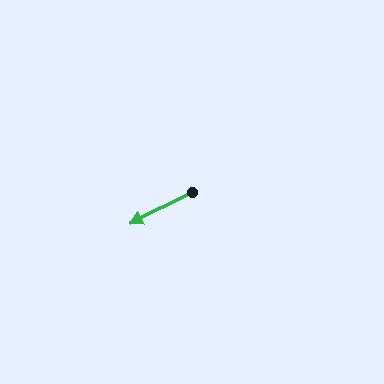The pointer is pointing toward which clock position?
Roughly 8 o'clock.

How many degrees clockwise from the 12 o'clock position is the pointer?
Approximately 243 degrees.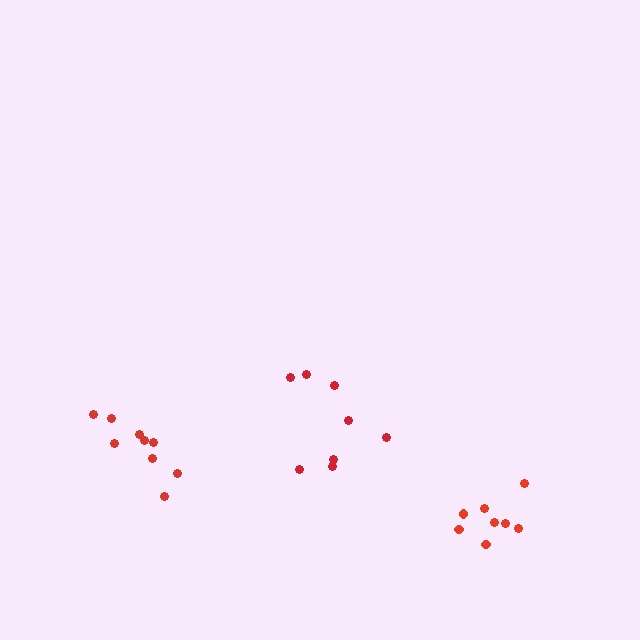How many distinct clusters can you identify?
There are 3 distinct clusters.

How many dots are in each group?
Group 1: 8 dots, Group 2: 9 dots, Group 3: 8 dots (25 total).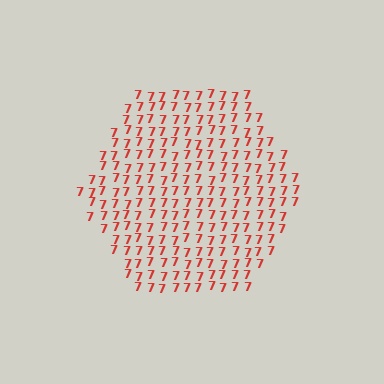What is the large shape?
The large shape is a hexagon.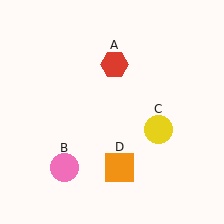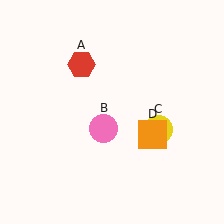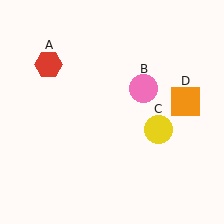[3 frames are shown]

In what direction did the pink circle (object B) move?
The pink circle (object B) moved up and to the right.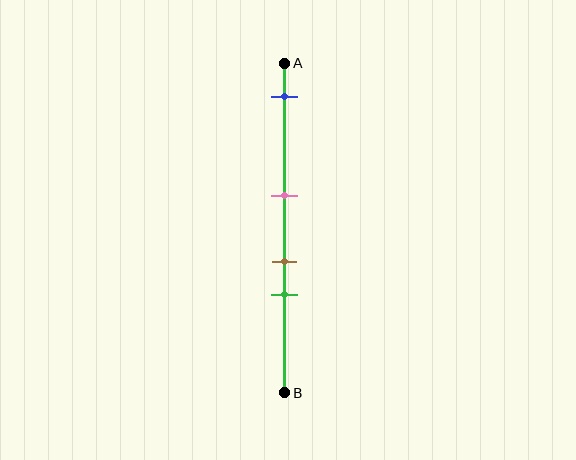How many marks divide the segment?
There are 4 marks dividing the segment.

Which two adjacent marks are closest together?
The brown and green marks are the closest adjacent pair.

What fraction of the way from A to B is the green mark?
The green mark is approximately 70% (0.7) of the way from A to B.